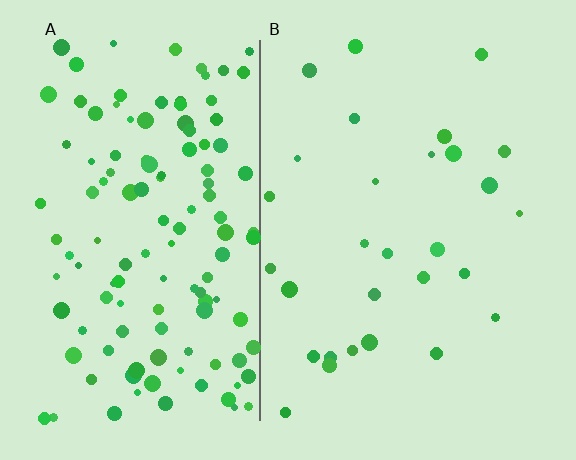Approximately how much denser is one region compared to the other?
Approximately 4.3× — region A over region B.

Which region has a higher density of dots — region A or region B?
A (the left).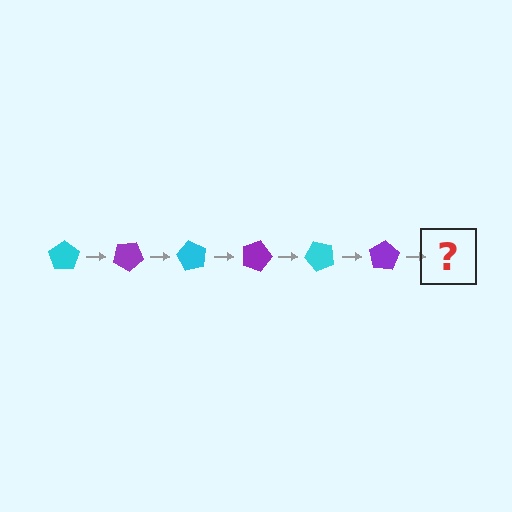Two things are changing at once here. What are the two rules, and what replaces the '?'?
The two rules are that it rotates 30 degrees each step and the color cycles through cyan and purple. The '?' should be a cyan pentagon, rotated 180 degrees from the start.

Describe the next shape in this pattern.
It should be a cyan pentagon, rotated 180 degrees from the start.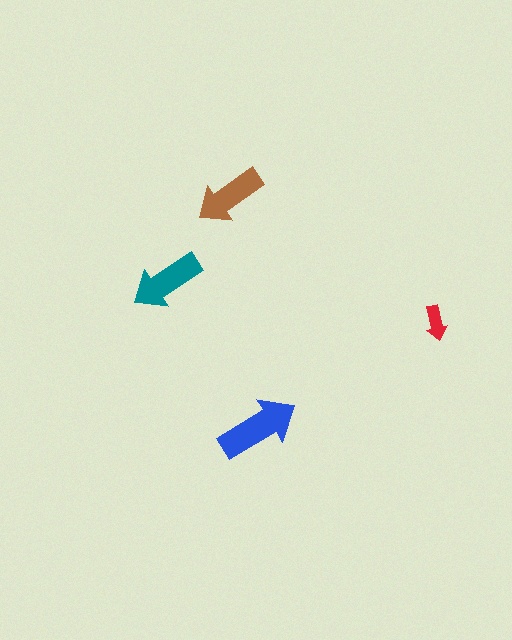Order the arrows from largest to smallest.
the blue one, the teal one, the brown one, the red one.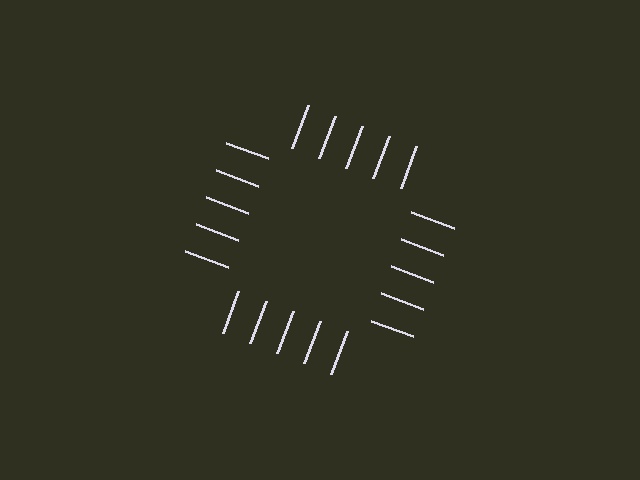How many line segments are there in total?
20 — 5 along each of the 4 edges.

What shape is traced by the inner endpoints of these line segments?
An illusory square — the line segments terminate on its edges but no continuous stroke is drawn.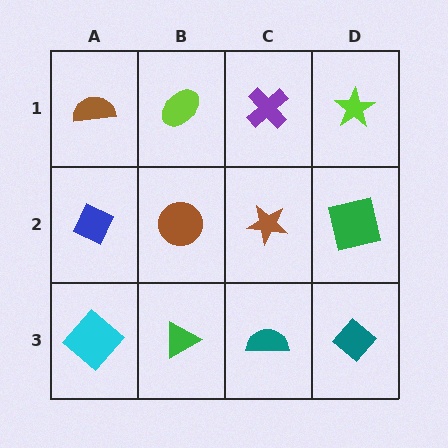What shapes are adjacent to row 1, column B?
A brown circle (row 2, column B), a brown semicircle (row 1, column A), a purple cross (row 1, column C).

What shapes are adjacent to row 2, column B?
A lime ellipse (row 1, column B), a green triangle (row 3, column B), a blue diamond (row 2, column A), a brown star (row 2, column C).